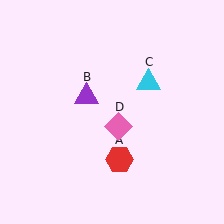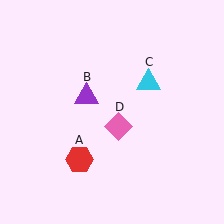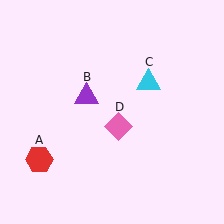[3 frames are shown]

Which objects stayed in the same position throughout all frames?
Purple triangle (object B) and cyan triangle (object C) and pink diamond (object D) remained stationary.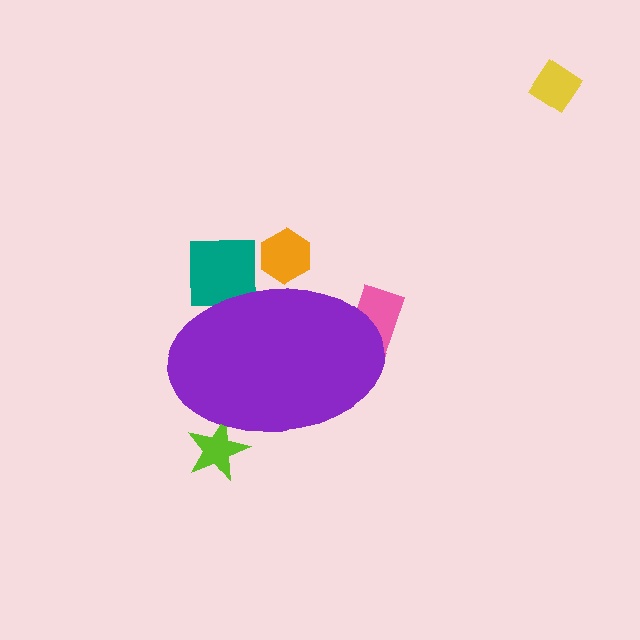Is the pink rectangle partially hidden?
Yes, the pink rectangle is partially hidden behind the purple ellipse.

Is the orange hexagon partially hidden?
Yes, the orange hexagon is partially hidden behind the purple ellipse.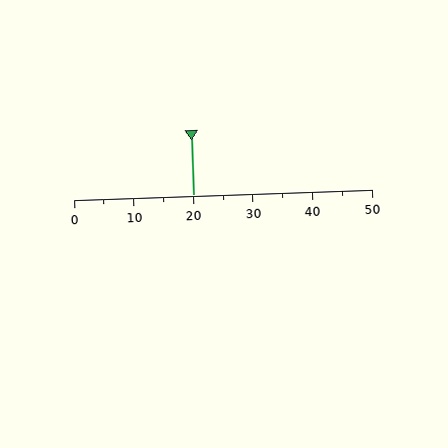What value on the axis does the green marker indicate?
The marker indicates approximately 20.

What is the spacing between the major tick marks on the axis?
The major ticks are spaced 10 apart.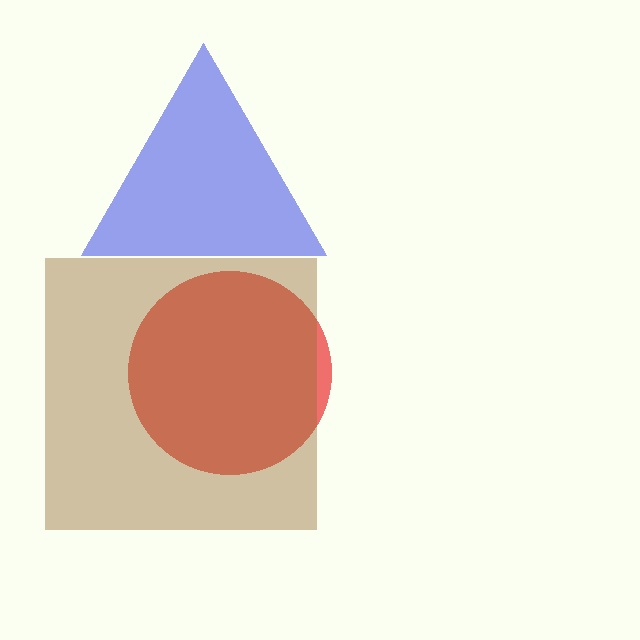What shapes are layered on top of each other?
The layered shapes are: a red circle, a blue triangle, a brown square.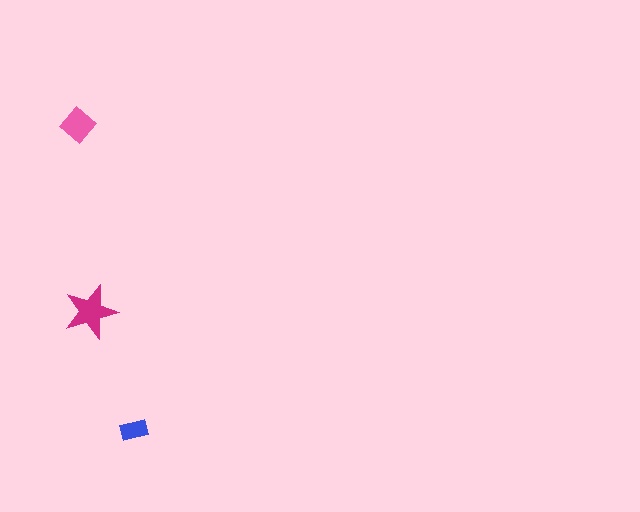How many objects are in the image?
There are 3 objects in the image.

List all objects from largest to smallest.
The magenta star, the pink diamond, the blue rectangle.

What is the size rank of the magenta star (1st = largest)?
1st.